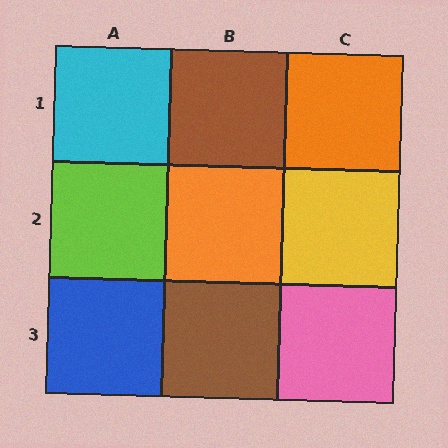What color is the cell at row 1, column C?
Orange.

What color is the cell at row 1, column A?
Cyan.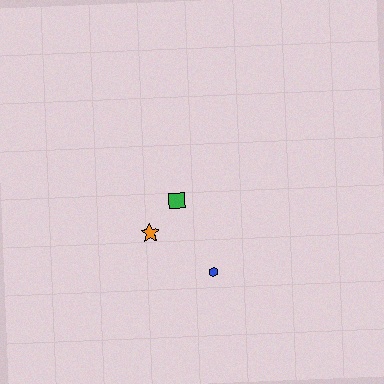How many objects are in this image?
There are 3 objects.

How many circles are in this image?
There are no circles.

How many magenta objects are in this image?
There are no magenta objects.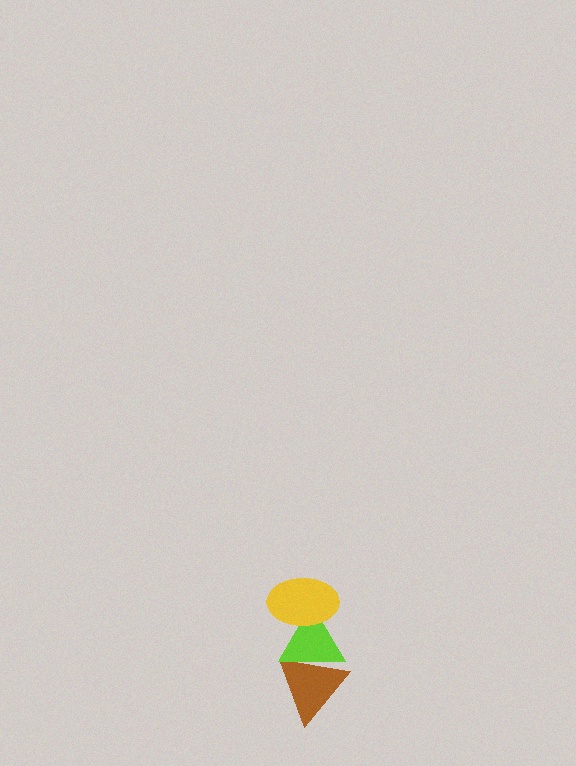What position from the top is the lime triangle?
The lime triangle is 2nd from the top.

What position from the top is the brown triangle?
The brown triangle is 3rd from the top.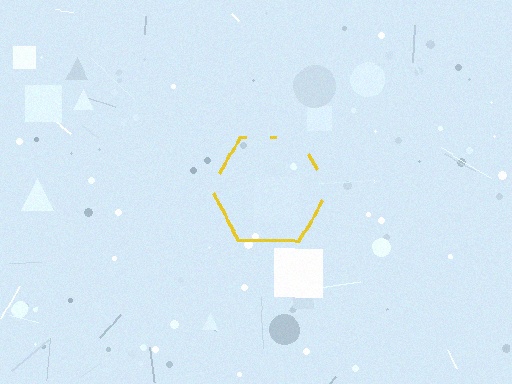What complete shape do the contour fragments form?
The contour fragments form a hexagon.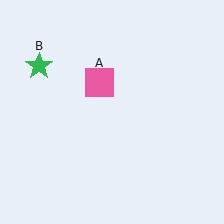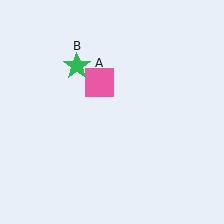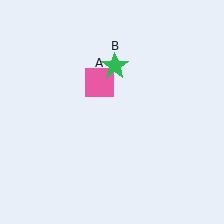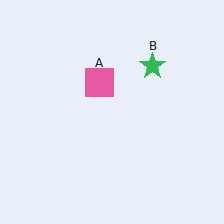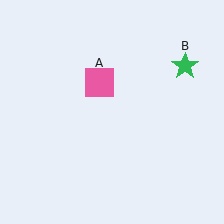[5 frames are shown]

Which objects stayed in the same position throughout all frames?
Pink square (object A) remained stationary.